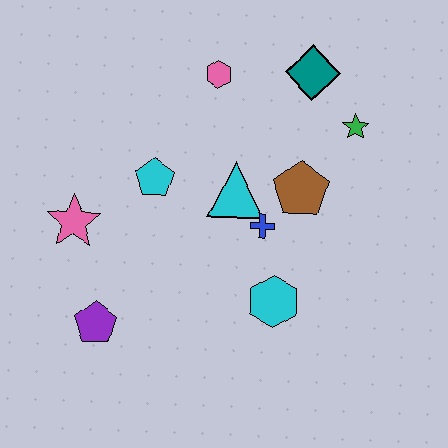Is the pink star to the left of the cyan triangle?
Yes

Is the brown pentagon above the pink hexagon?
No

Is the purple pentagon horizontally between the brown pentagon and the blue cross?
No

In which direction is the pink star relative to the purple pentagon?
The pink star is above the purple pentagon.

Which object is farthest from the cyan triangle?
The purple pentagon is farthest from the cyan triangle.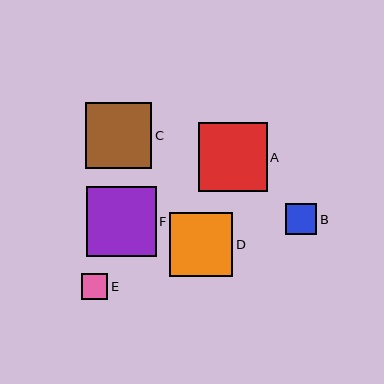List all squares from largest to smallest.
From largest to smallest: F, A, C, D, B, E.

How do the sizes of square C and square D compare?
Square C and square D are approximately the same size.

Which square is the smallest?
Square E is the smallest with a size of approximately 26 pixels.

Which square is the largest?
Square F is the largest with a size of approximately 70 pixels.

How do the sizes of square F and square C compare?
Square F and square C are approximately the same size.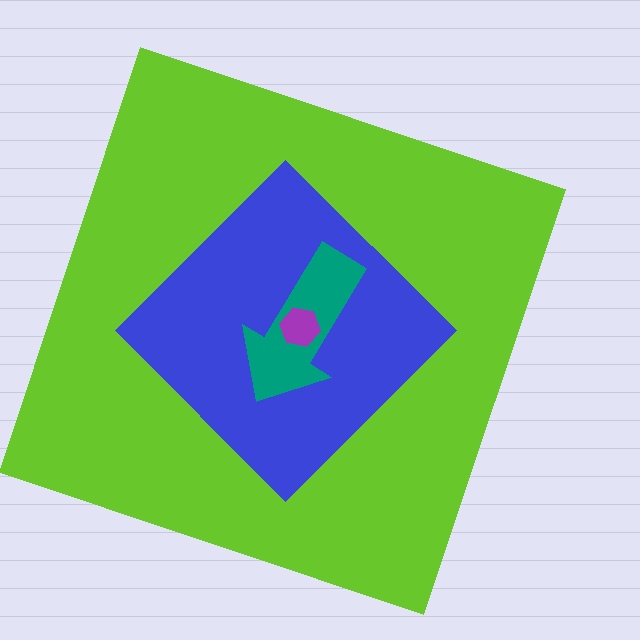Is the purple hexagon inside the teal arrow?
Yes.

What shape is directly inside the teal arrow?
The purple hexagon.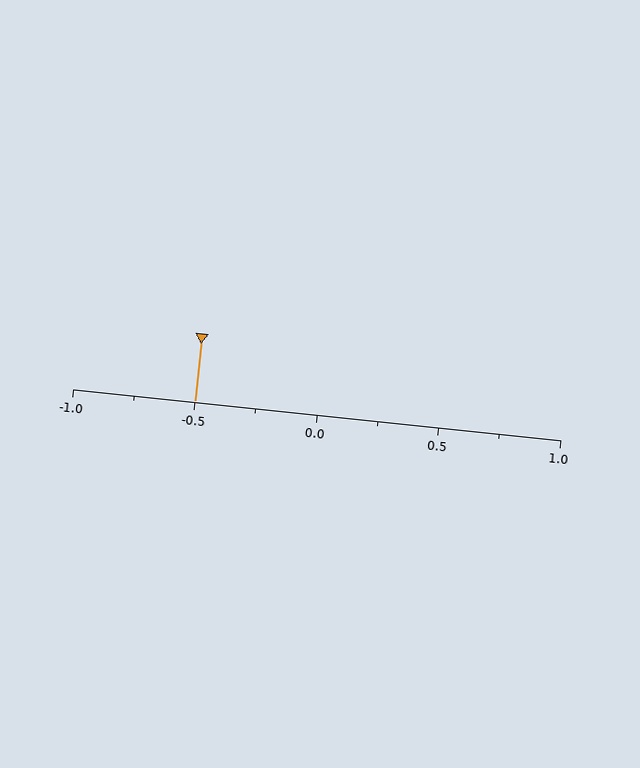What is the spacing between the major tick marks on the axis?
The major ticks are spaced 0.5 apart.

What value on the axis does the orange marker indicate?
The marker indicates approximately -0.5.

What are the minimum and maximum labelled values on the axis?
The axis runs from -1.0 to 1.0.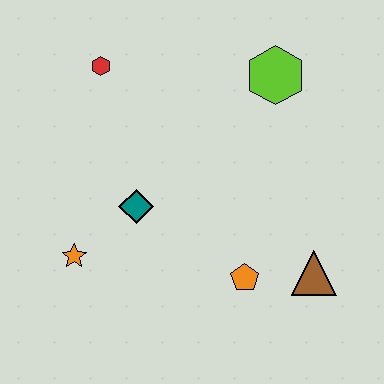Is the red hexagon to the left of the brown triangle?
Yes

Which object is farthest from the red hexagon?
The brown triangle is farthest from the red hexagon.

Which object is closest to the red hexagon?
The teal diamond is closest to the red hexagon.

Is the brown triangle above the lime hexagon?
No